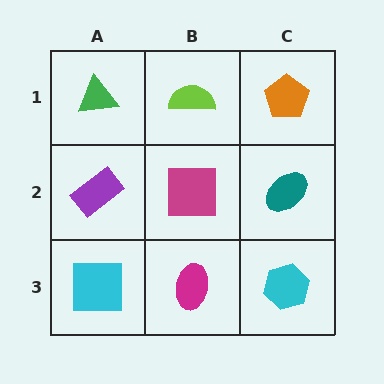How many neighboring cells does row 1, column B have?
3.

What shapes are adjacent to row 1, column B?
A magenta square (row 2, column B), a green triangle (row 1, column A), an orange pentagon (row 1, column C).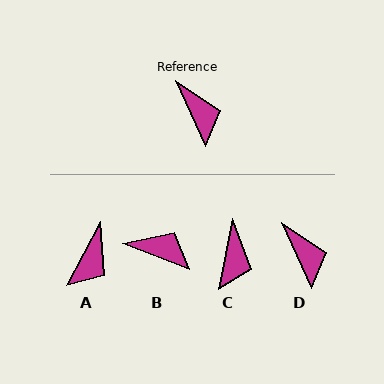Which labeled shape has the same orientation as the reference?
D.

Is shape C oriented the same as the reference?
No, it is off by about 36 degrees.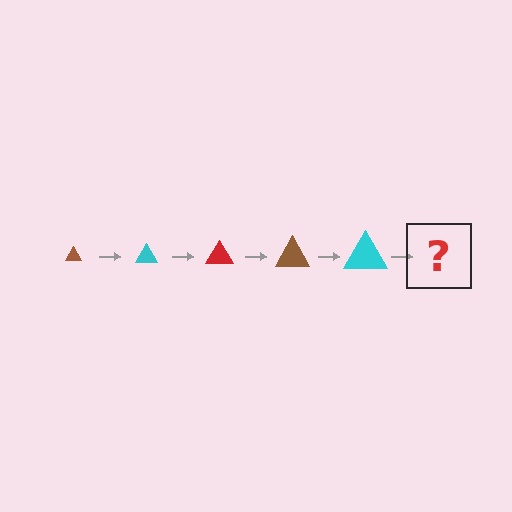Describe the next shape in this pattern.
It should be a red triangle, larger than the previous one.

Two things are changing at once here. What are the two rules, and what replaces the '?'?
The two rules are that the triangle grows larger each step and the color cycles through brown, cyan, and red. The '?' should be a red triangle, larger than the previous one.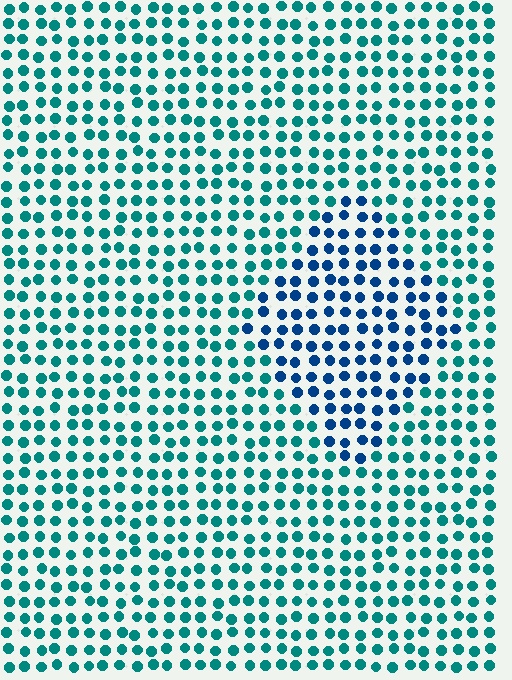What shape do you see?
I see a diamond.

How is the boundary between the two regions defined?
The boundary is defined purely by a slight shift in hue (about 37 degrees). Spacing, size, and orientation are identical on both sides.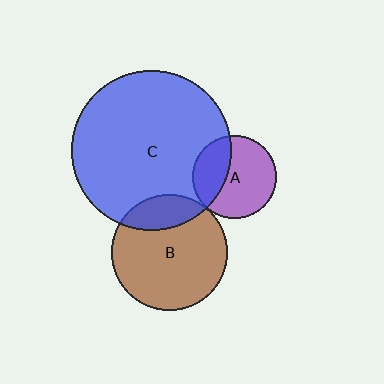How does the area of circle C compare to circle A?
Approximately 3.7 times.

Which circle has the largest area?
Circle C (blue).